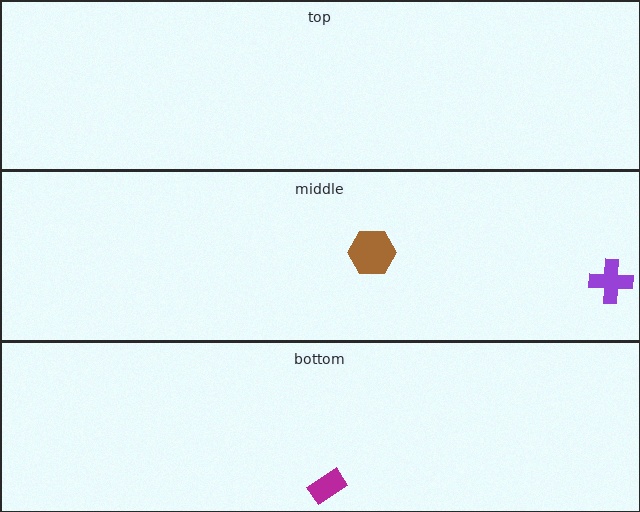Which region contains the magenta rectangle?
The bottom region.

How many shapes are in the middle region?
2.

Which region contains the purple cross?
The middle region.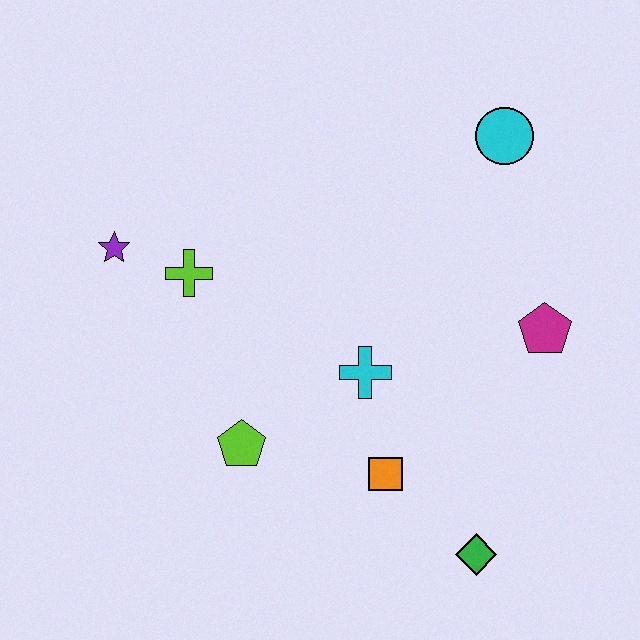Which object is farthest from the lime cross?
The green diamond is farthest from the lime cross.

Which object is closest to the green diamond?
The orange square is closest to the green diamond.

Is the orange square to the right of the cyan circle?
No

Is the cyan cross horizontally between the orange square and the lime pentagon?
Yes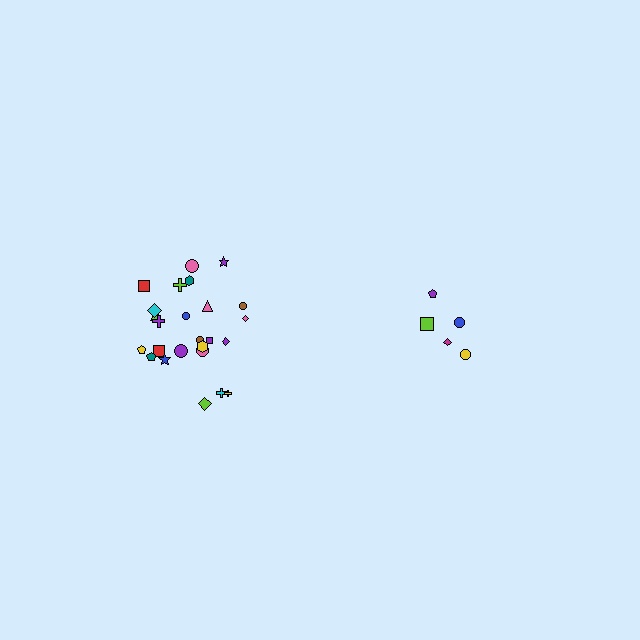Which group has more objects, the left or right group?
The left group.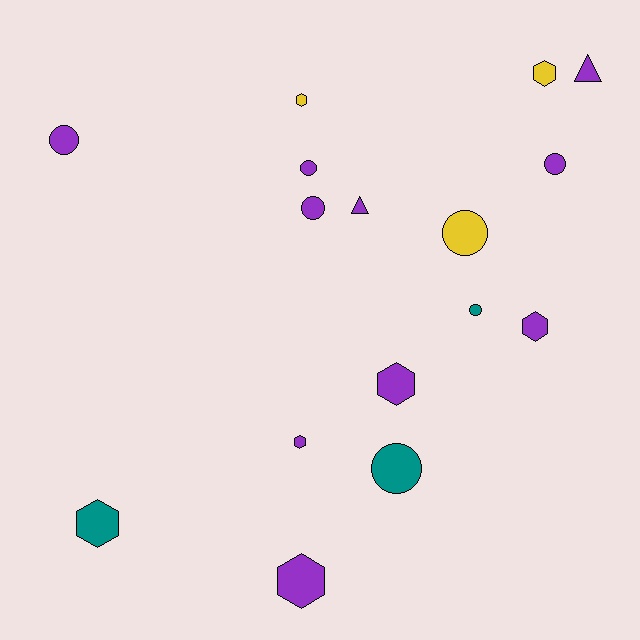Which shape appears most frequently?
Hexagon, with 7 objects.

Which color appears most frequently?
Purple, with 10 objects.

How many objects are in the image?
There are 16 objects.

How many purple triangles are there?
There are 2 purple triangles.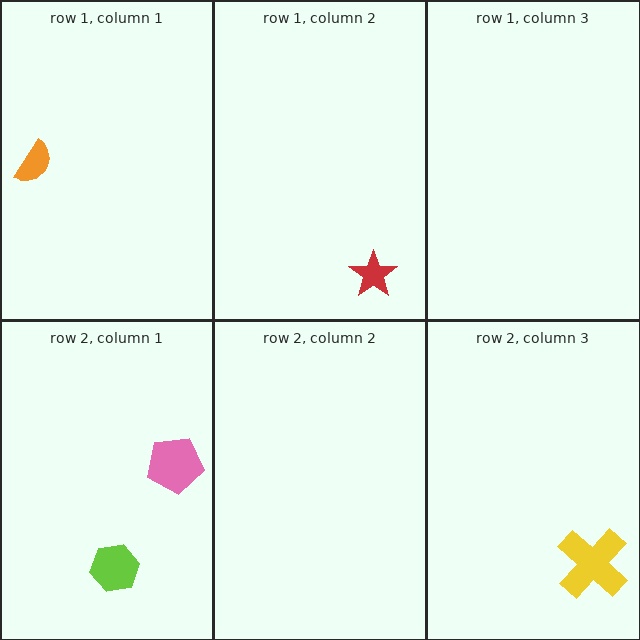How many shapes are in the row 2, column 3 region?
1.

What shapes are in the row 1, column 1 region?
The orange semicircle.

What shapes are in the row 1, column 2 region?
The red star.